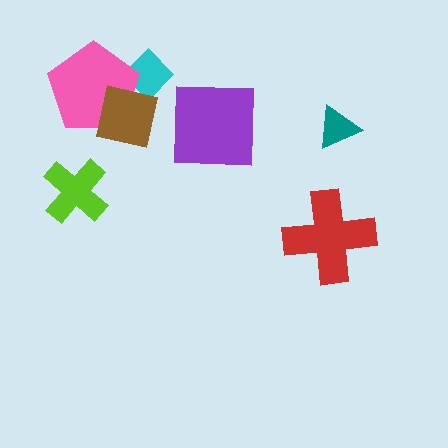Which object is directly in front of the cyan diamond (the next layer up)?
The pink pentagon is directly in front of the cyan diamond.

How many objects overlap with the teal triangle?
0 objects overlap with the teal triangle.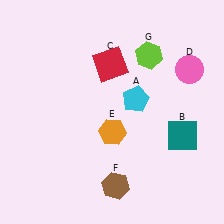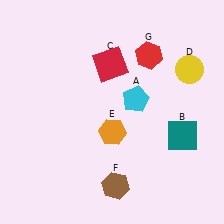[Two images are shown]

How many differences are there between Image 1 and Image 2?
There are 2 differences between the two images.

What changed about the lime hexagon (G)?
In Image 1, G is lime. In Image 2, it changed to red.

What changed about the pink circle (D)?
In Image 1, D is pink. In Image 2, it changed to yellow.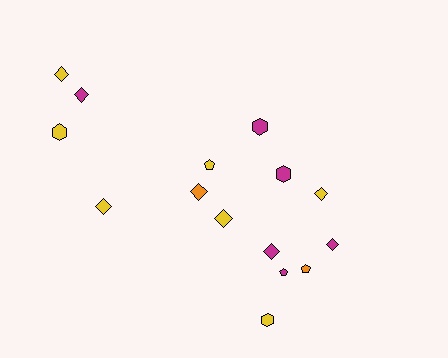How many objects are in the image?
There are 15 objects.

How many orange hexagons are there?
There are no orange hexagons.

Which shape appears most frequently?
Diamond, with 8 objects.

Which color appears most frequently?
Yellow, with 7 objects.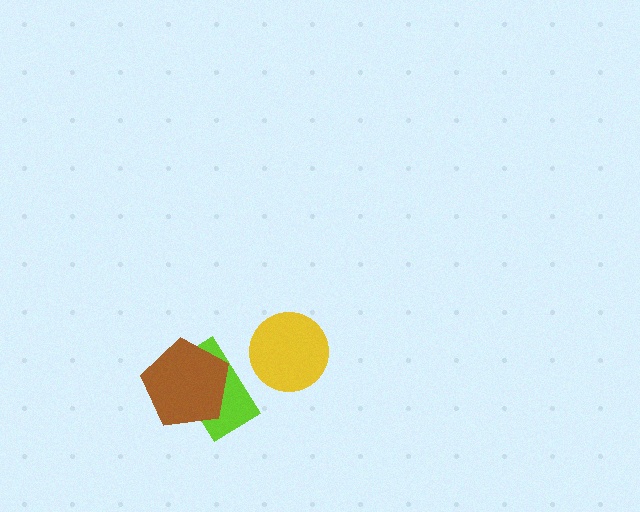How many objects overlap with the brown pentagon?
1 object overlaps with the brown pentagon.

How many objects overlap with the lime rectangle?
1 object overlaps with the lime rectangle.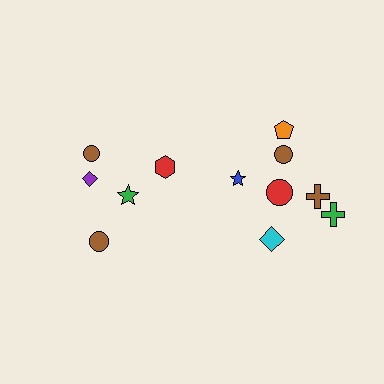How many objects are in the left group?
There are 5 objects.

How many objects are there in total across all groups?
There are 12 objects.